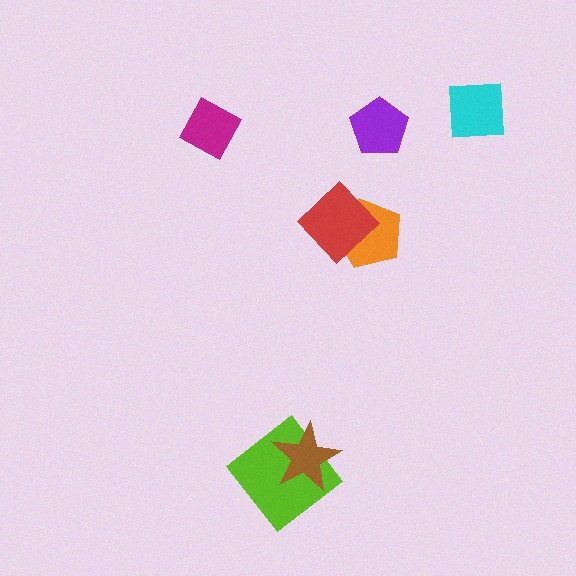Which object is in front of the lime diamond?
The brown star is in front of the lime diamond.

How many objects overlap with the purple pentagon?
0 objects overlap with the purple pentagon.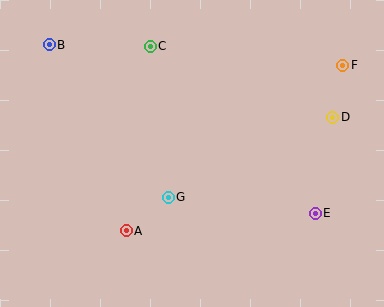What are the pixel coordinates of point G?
Point G is at (168, 197).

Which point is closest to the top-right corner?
Point F is closest to the top-right corner.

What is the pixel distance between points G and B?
The distance between G and B is 193 pixels.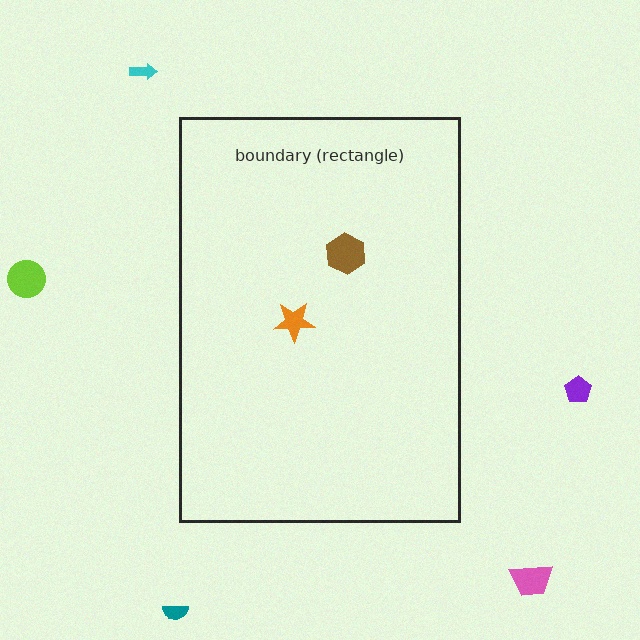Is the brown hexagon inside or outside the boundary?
Inside.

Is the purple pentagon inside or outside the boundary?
Outside.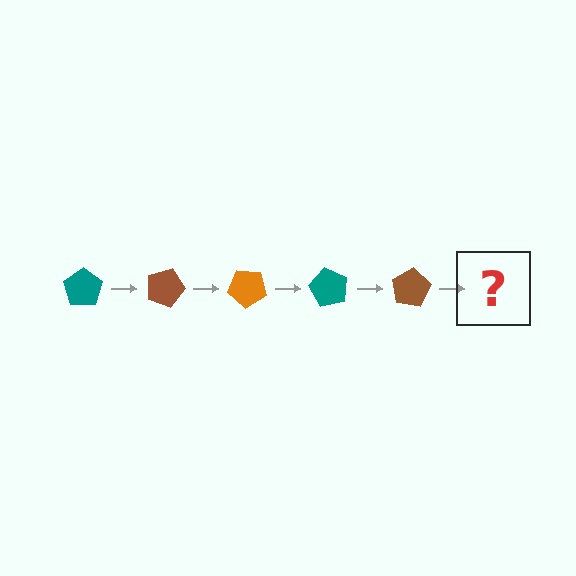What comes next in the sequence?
The next element should be an orange pentagon, rotated 100 degrees from the start.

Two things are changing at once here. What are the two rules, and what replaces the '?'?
The two rules are that it rotates 20 degrees each step and the color cycles through teal, brown, and orange. The '?' should be an orange pentagon, rotated 100 degrees from the start.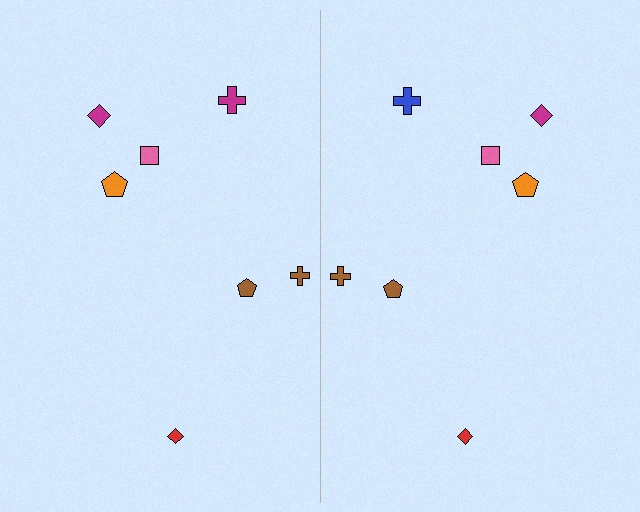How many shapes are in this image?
There are 14 shapes in this image.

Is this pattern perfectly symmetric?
No, the pattern is not perfectly symmetric. The blue cross on the right side breaks the symmetry — its mirror counterpart is magenta.